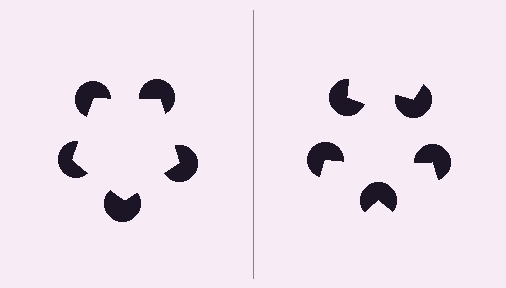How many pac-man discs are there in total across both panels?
10 — 5 on each side.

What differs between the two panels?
The pac-man discs are positioned identically on both sides; only the wedge orientations differ. On the left they align to a pentagon; on the right they are misaligned.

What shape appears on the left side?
An illusory pentagon.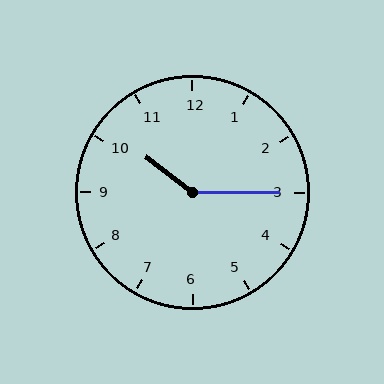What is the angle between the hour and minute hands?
Approximately 142 degrees.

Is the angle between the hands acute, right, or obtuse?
It is obtuse.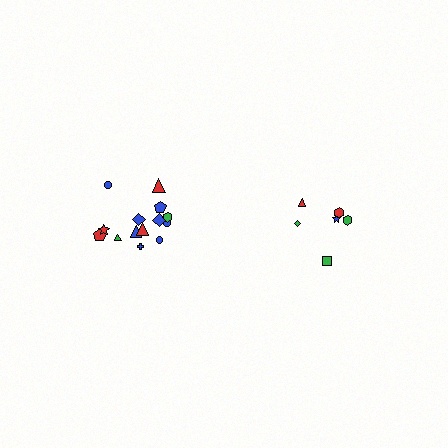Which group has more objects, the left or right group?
The left group.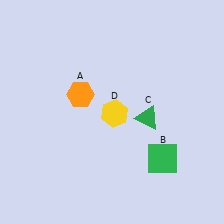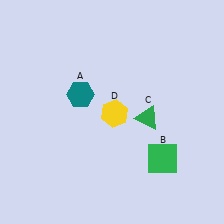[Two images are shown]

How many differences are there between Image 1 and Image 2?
There is 1 difference between the two images.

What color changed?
The hexagon (A) changed from orange in Image 1 to teal in Image 2.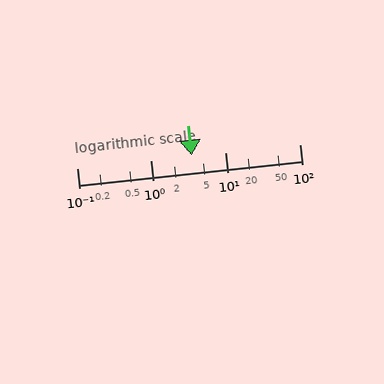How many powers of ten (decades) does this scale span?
The scale spans 3 decades, from 0.1 to 100.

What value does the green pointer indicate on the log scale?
The pointer indicates approximately 3.5.